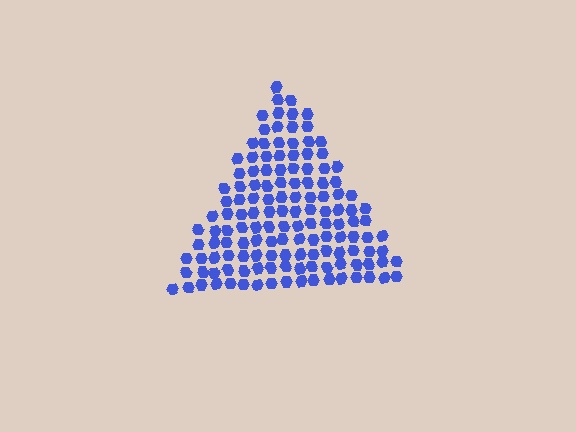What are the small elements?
The small elements are hexagons.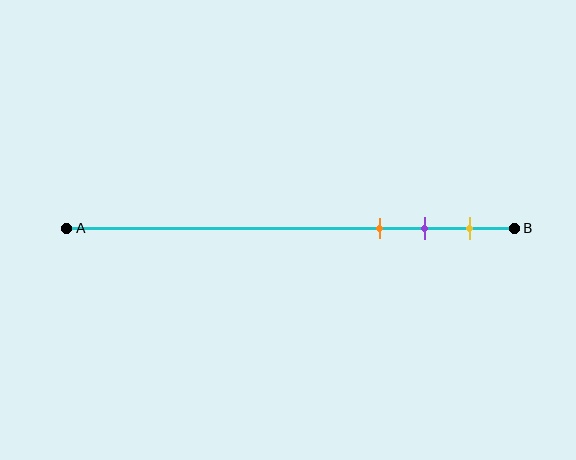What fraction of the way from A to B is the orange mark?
The orange mark is approximately 70% (0.7) of the way from A to B.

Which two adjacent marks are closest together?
The purple and yellow marks are the closest adjacent pair.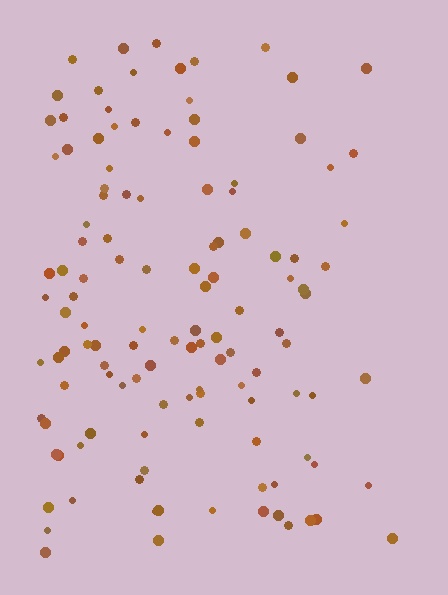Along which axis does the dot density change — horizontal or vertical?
Horizontal.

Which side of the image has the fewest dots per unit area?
The right.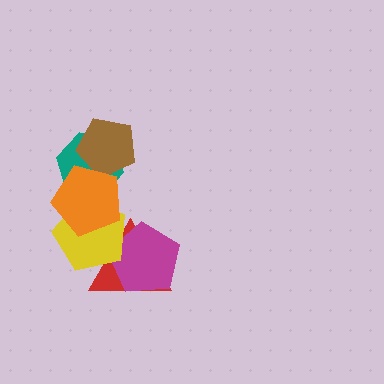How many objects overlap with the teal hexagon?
2 objects overlap with the teal hexagon.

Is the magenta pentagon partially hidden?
Yes, it is partially covered by another shape.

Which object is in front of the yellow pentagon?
The orange pentagon is in front of the yellow pentagon.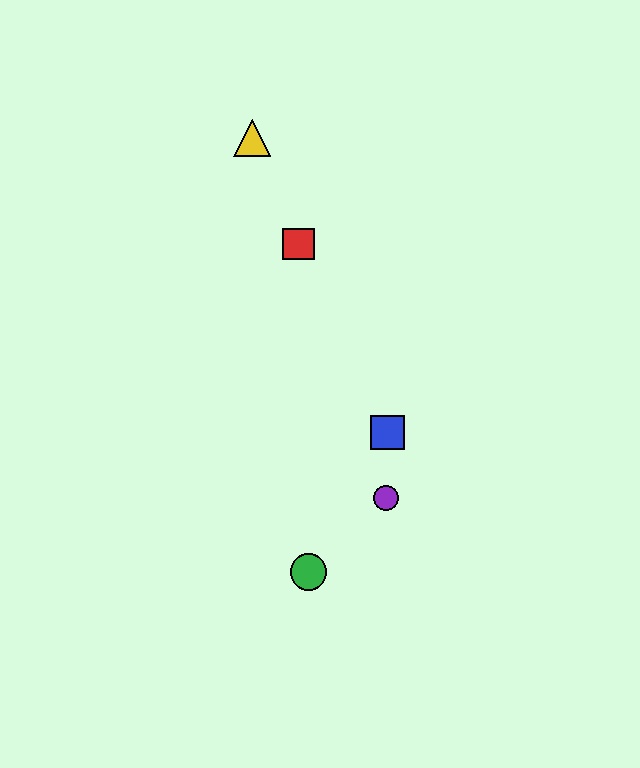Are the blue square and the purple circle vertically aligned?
Yes, both are at x≈387.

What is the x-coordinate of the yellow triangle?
The yellow triangle is at x≈253.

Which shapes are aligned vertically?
The blue square, the purple circle are aligned vertically.